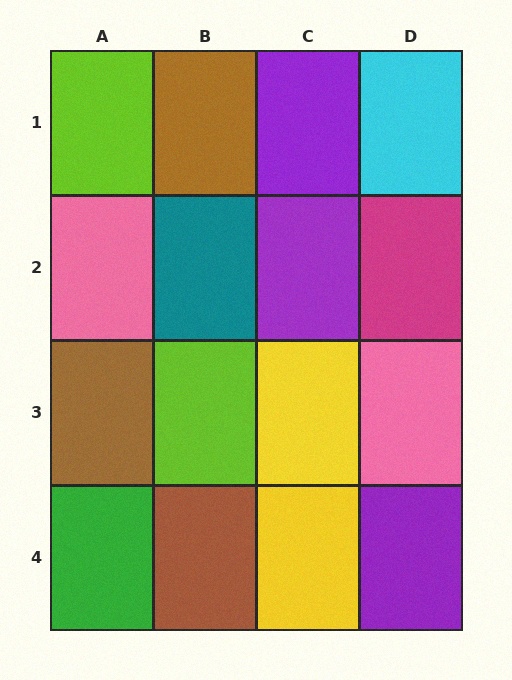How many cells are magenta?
1 cell is magenta.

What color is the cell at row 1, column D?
Cyan.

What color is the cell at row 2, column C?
Purple.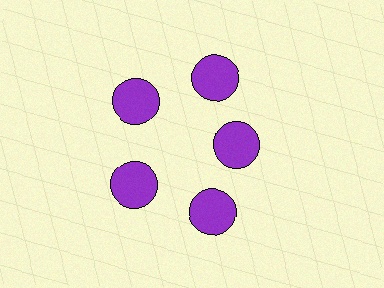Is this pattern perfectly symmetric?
No. The 5 purple circles are arranged in a ring, but one element near the 3 o'clock position is pulled inward toward the center, breaking the 5-fold rotational symmetry.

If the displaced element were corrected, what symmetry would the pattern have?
It would have 5-fold rotational symmetry — the pattern would map onto itself every 72 degrees.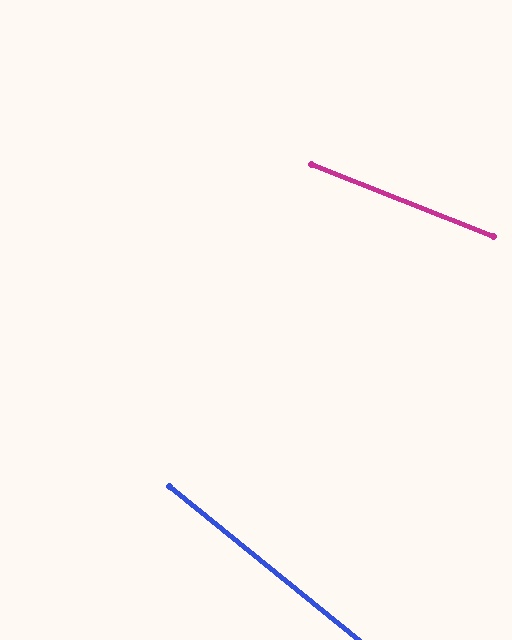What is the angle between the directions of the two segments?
Approximately 18 degrees.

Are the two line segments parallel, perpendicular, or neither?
Neither parallel nor perpendicular — they differ by about 18°.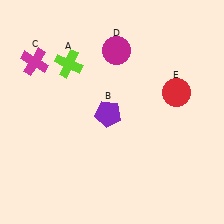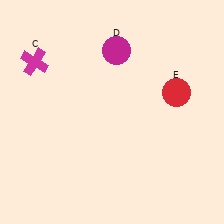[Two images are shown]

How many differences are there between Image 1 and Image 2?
There are 2 differences between the two images.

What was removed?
The purple pentagon (B), the lime cross (A) were removed in Image 2.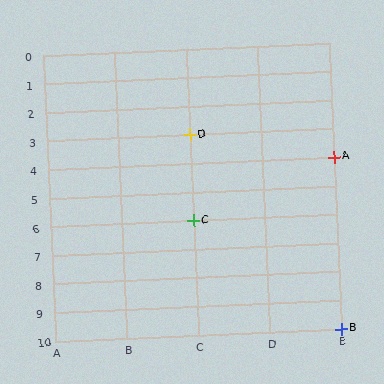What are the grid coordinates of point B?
Point B is at grid coordinates (E, 10).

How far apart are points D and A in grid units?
Points D and A are 2 columns and 1 row apart (about 2.2 grid units diagonally).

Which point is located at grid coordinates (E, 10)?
Point B is at (E, 10).